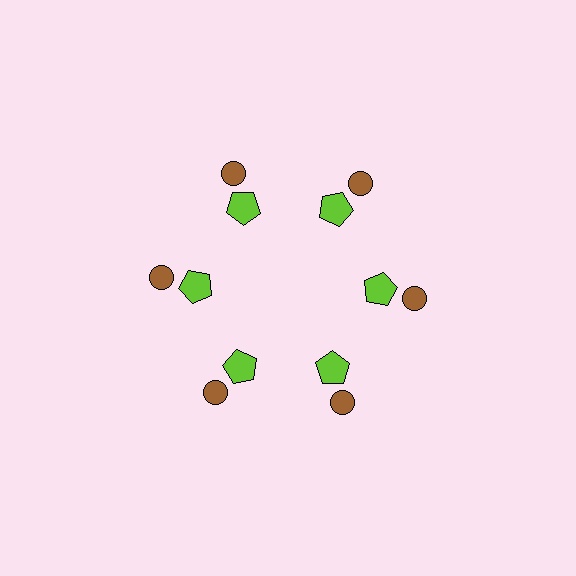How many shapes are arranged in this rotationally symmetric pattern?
There are 12 shapes, arranged in 6 groups of 2.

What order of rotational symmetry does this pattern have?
This pattern has 6-fold rotational symmetry.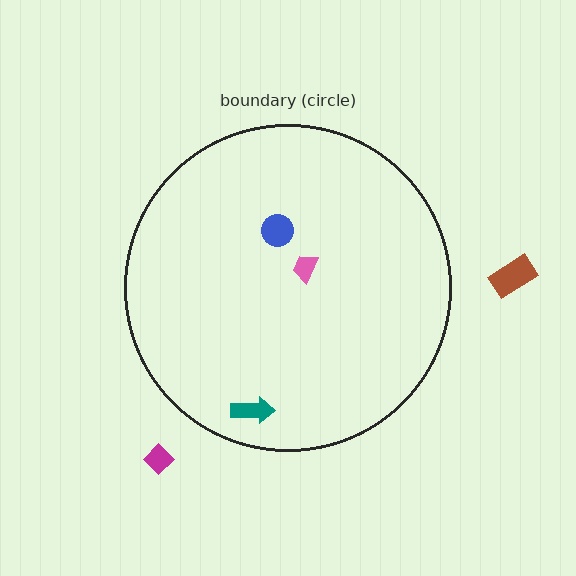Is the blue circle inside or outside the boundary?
Inside.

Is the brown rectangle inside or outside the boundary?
Outside.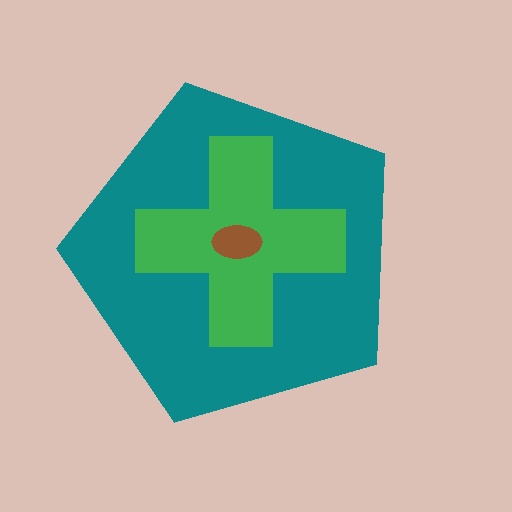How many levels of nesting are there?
3.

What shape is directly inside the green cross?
The brown ellipse.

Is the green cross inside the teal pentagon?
Yes.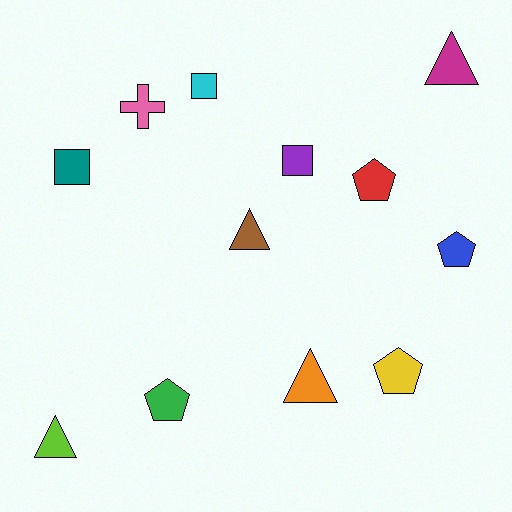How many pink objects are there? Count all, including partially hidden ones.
There is 1 pink object.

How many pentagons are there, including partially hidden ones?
There are 4 pentagons.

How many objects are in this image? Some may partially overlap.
There are 12 objects.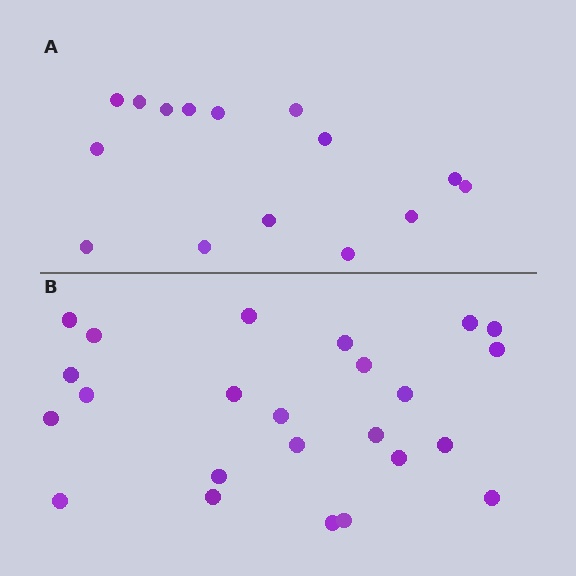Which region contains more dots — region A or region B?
Region B (the bottom region) has more dots.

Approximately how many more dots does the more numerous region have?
Region B has roughly 8 or so more dots than region A.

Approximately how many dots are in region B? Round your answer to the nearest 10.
About 20 dots. (The exact count is 24, which rounds to 20.)